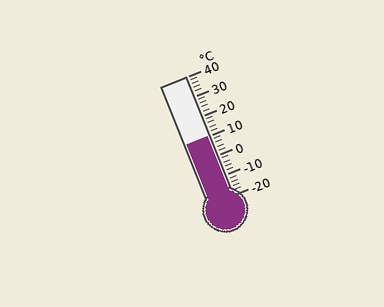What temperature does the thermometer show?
The thermometer shows approximately 10°C.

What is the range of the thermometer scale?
The thermometer scale ranges from -20°C to 40°C.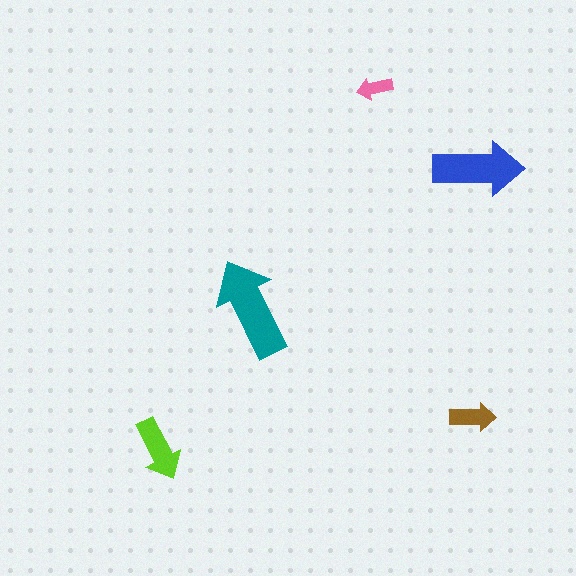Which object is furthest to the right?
The blue arrow is rightmost.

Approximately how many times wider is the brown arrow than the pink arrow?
About 1.5 times wider.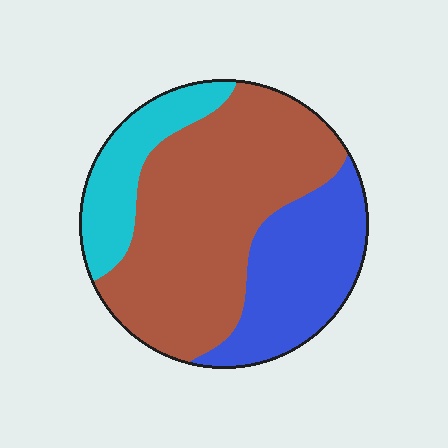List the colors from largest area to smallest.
From largest to smallest: brown, blue, cyan.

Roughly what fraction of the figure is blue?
Blue covers 28% of the figure.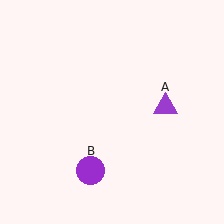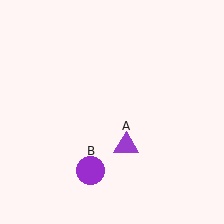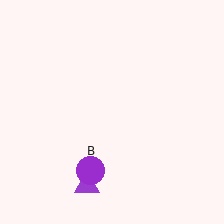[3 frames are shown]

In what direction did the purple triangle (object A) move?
The purple triangle (object A) moved down and to the left.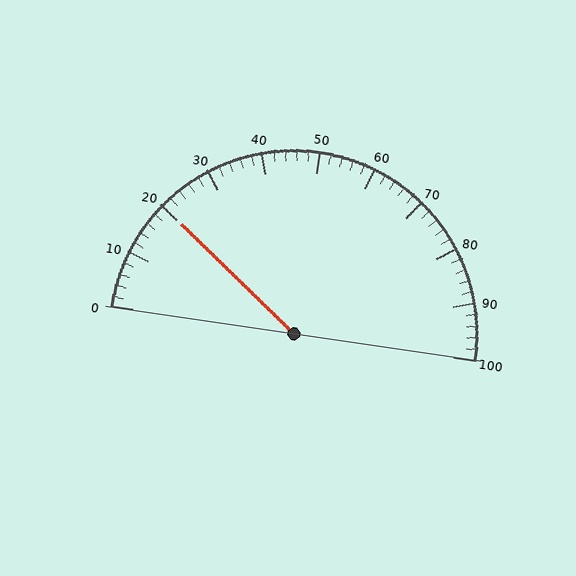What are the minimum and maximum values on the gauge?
The gauge ranges from 0 to 100.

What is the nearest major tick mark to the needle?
The nearest major tick mark is 20.